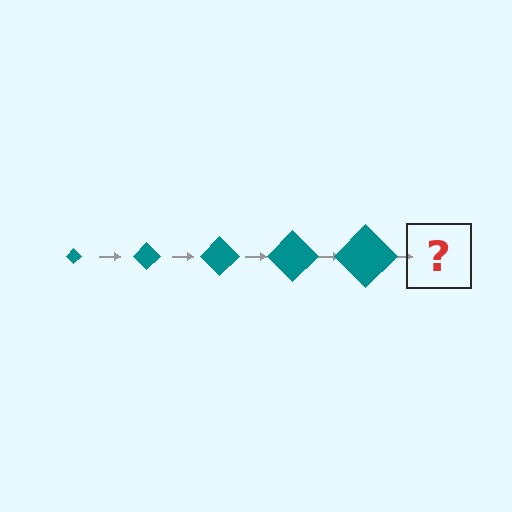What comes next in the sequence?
The next element should be a teal diamond, larger than the previous one.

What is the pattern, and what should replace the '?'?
The pattern is that the diamond gets progressively larger each step. The '?' should be a teal diamond, larger than the previous one.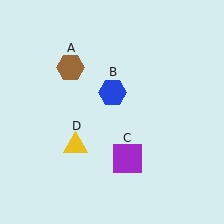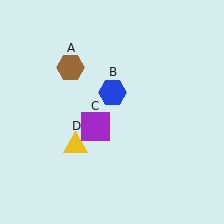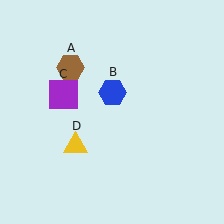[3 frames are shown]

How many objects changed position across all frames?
1 object changed position: purple square (object C).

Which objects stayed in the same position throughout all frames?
Brown hexagon (object A) and blue hexagon (object B) and yellow triangle (object D) remained stationary.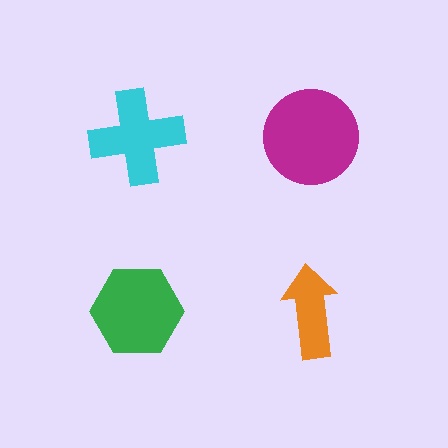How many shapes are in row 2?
2 shapes.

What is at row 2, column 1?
A green hexagon.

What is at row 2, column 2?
An orange arrow.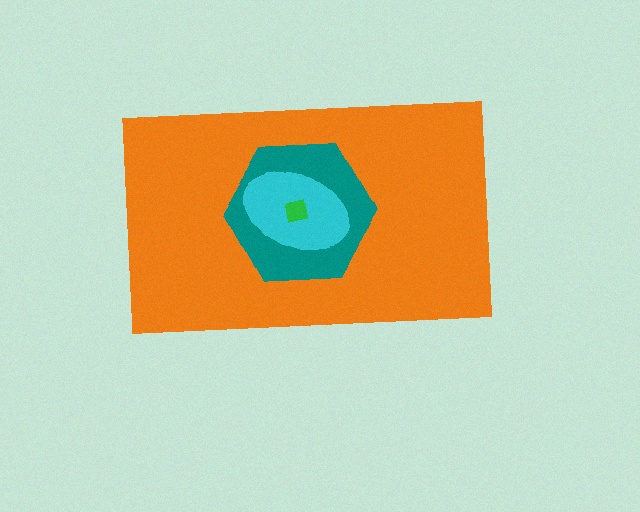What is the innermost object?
The green square.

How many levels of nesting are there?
4.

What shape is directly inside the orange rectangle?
The teal hexagon.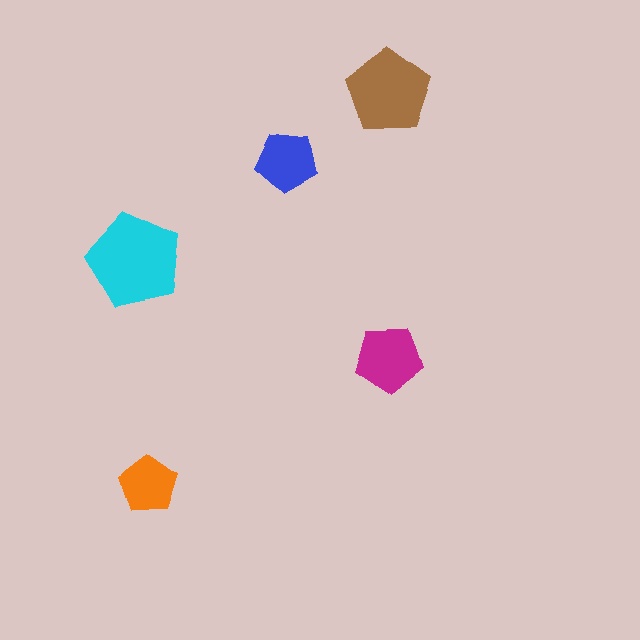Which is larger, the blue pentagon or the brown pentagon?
The brown one.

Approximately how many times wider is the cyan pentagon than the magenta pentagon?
About 1.5 times wider.